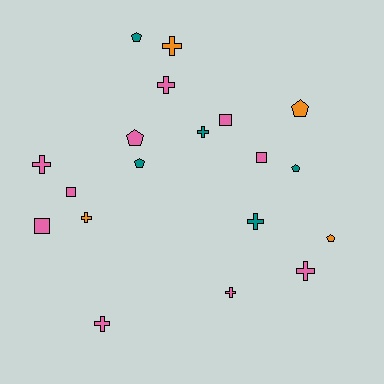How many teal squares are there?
There are no teal squares.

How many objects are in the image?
There are 19 objects.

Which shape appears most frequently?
Cross, with 9 objects.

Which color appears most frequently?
Pink, with 10 objects.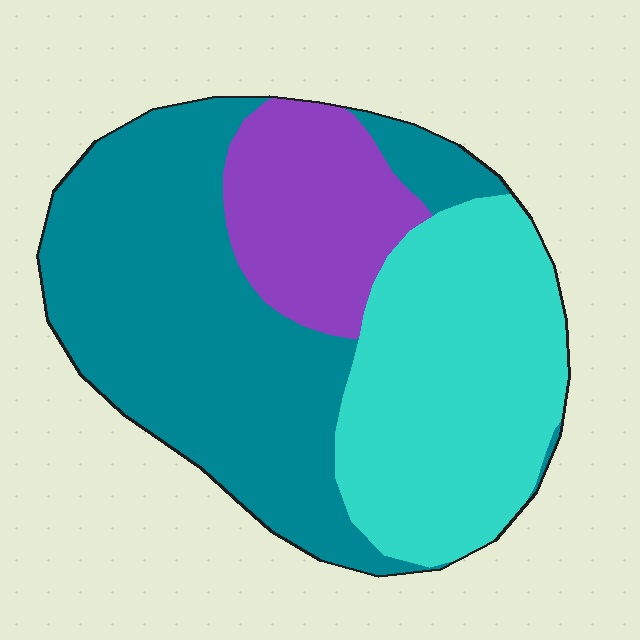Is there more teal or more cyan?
Teal.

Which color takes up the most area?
Teal, at roughly 50%.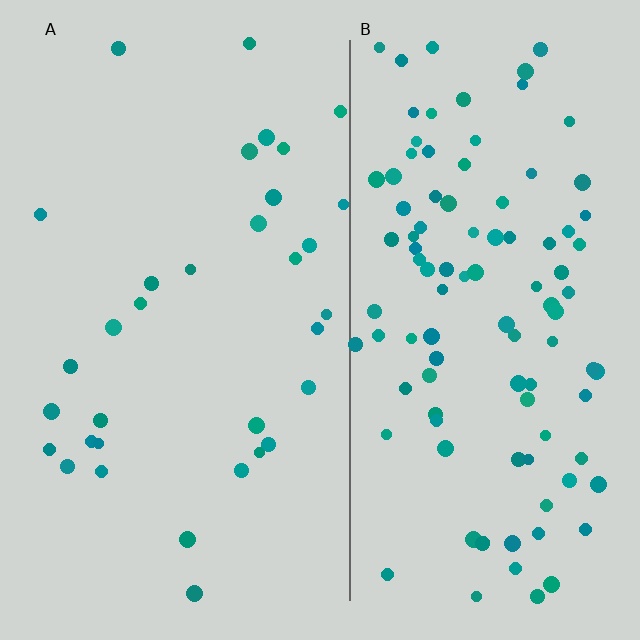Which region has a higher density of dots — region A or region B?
B (the right).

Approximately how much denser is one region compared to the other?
Approximately 3.2× — region B over region A.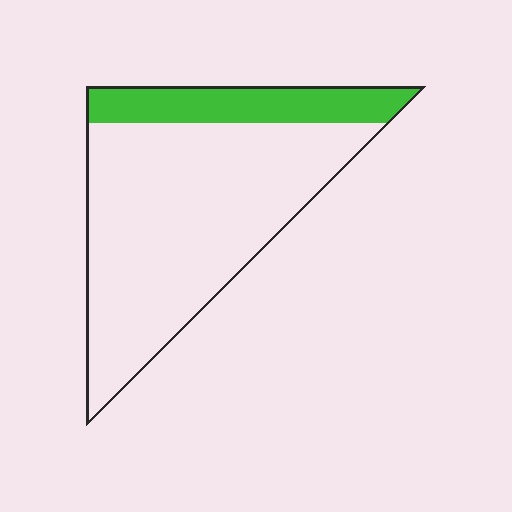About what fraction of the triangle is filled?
About one fifth (1/5).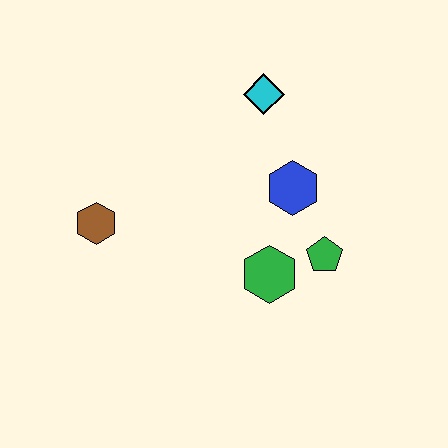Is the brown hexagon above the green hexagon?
Yes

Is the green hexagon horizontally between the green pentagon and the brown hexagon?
Yes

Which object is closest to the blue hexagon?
The green pentagon is closest to the blue hexagon.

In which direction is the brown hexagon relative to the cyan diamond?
The brown hexagon is to the left of the cyan diamond.